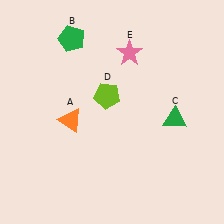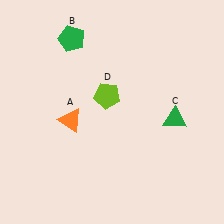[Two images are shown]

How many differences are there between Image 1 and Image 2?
There is 1 difference between the two images.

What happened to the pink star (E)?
The pink star (E) was removed in Image 2. It was in the top-right area of Image 1.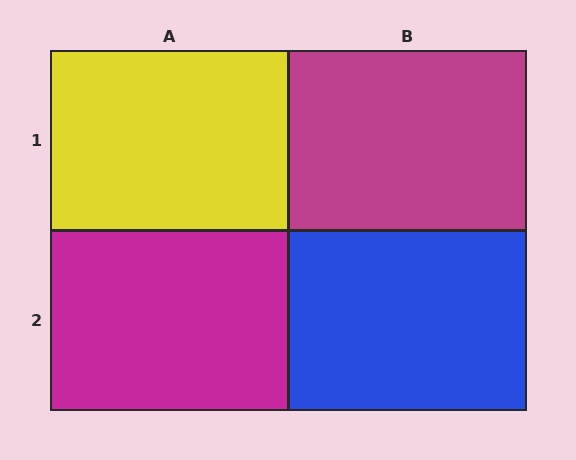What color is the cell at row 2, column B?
Blue.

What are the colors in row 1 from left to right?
Yellow, magenta.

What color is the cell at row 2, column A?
Magenta.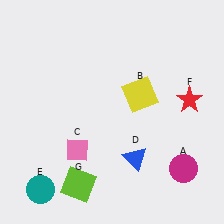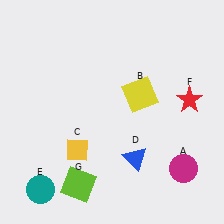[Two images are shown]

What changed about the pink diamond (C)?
In Image 1, C is pink. In Image 2, it changed to yellow.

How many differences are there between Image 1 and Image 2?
There is 1 difference between the two images.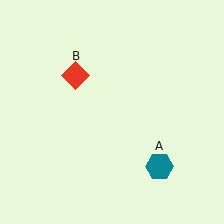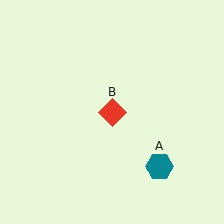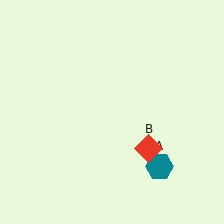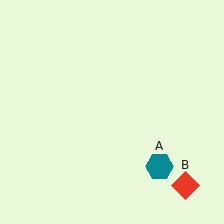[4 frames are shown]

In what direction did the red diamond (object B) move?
The red diamond (object B) moved down and to the right.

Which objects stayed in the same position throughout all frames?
Teal hexagon (object A) remained stationary.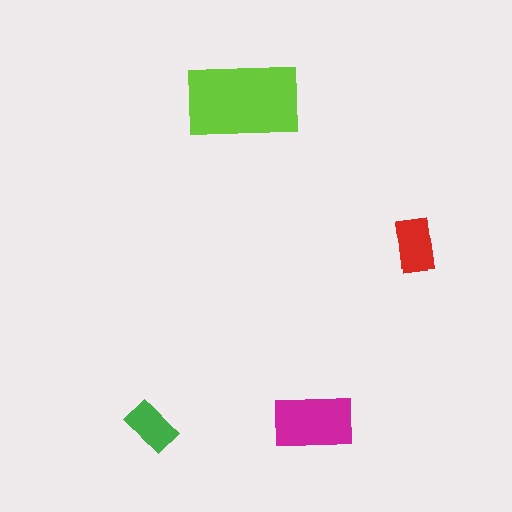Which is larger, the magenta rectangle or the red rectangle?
The magenta one.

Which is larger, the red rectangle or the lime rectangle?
The lime one.